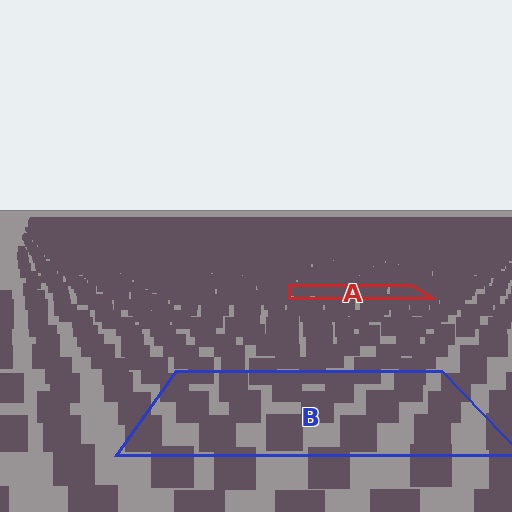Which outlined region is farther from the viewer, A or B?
Region A is farther from the viewer — the texture elements inside it appear smaller and more densely packed.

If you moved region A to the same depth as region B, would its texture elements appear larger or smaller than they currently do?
They would appear larger. At a closer depth, the same texture elements are projected at a bigger on-screen size.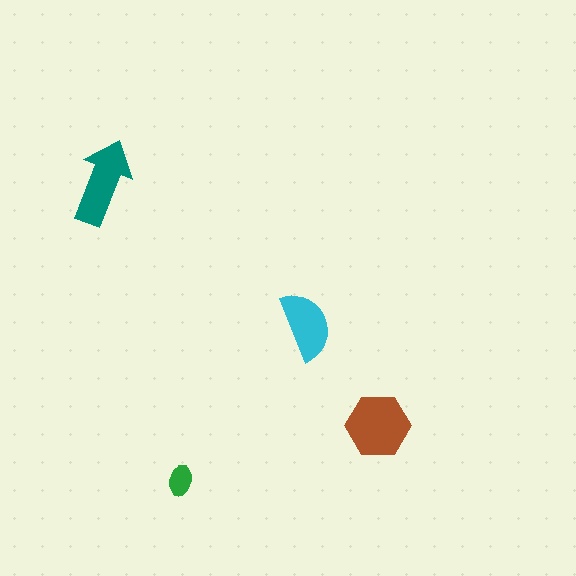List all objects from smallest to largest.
The green ellipse, the cyan semicircle, the teal arrow, the brown hexagon.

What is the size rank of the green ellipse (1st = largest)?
4th.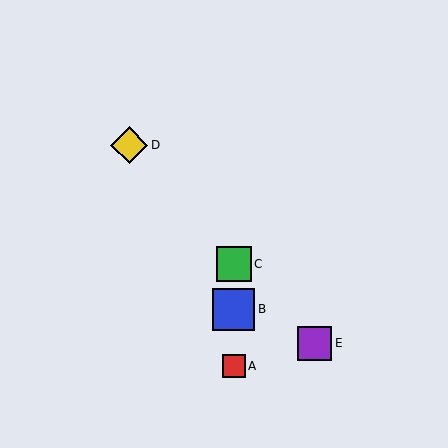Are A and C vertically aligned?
Yes, both are at x≈234.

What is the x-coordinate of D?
Object D is at x≈129.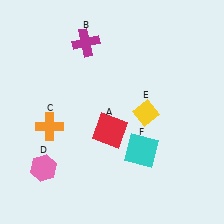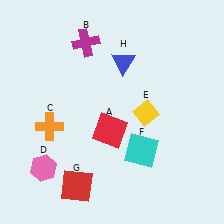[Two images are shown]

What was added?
A red square (G), a blue triangle (H) were added in Image 2.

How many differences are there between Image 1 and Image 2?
There are 2 differences between the two images.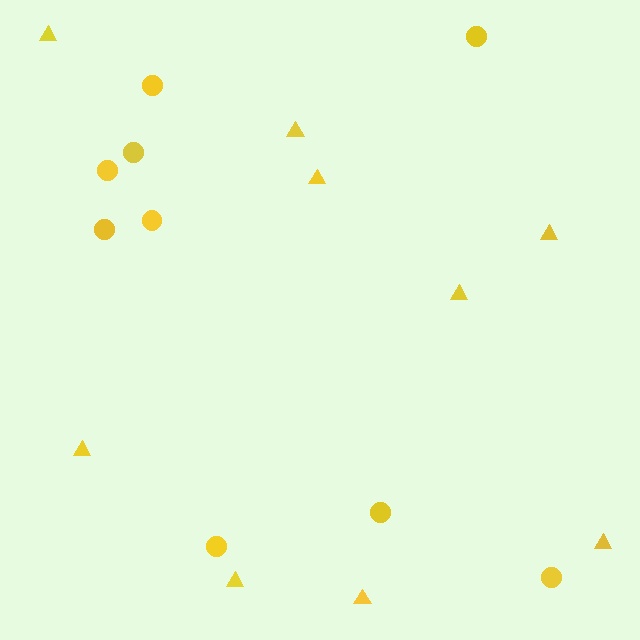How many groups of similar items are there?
There are 2 groups: one group of triangles (9) and one group of circles (9).